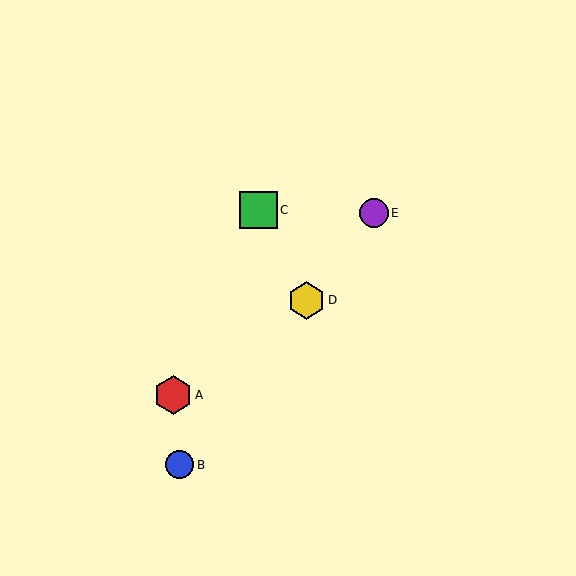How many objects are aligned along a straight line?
3 objects (B, D, E) are aligned along a straight line.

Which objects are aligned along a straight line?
Objects B, D, E are aligned along a straight line.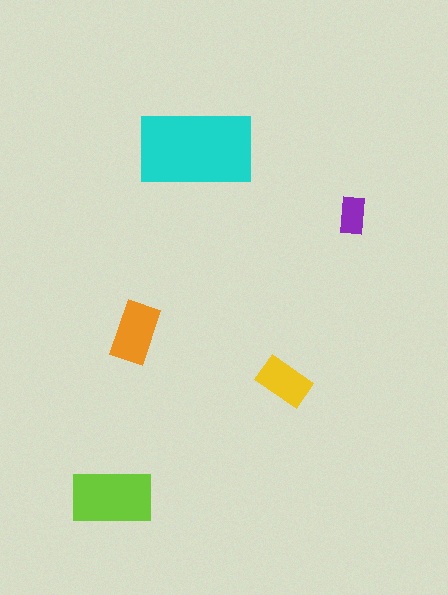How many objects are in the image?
There are 5 objects in the image.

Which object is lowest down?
The lime rectangle is bottommost.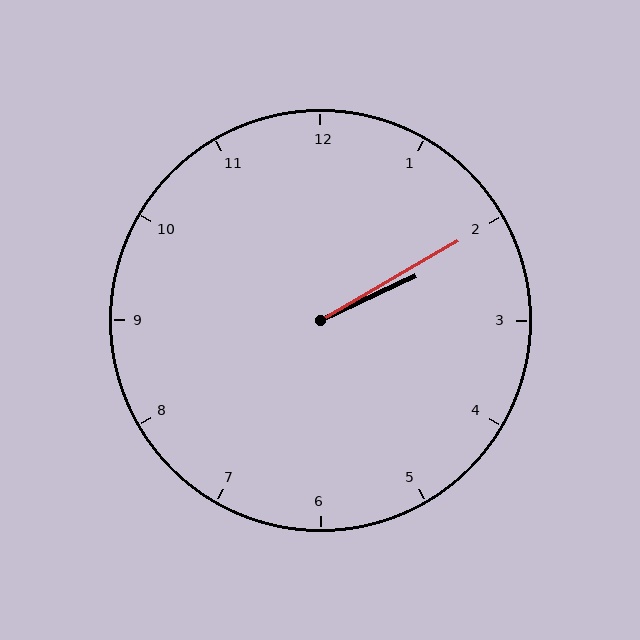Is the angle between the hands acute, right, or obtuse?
It is acute.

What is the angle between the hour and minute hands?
Approximately 5 degrees.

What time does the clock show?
2:10.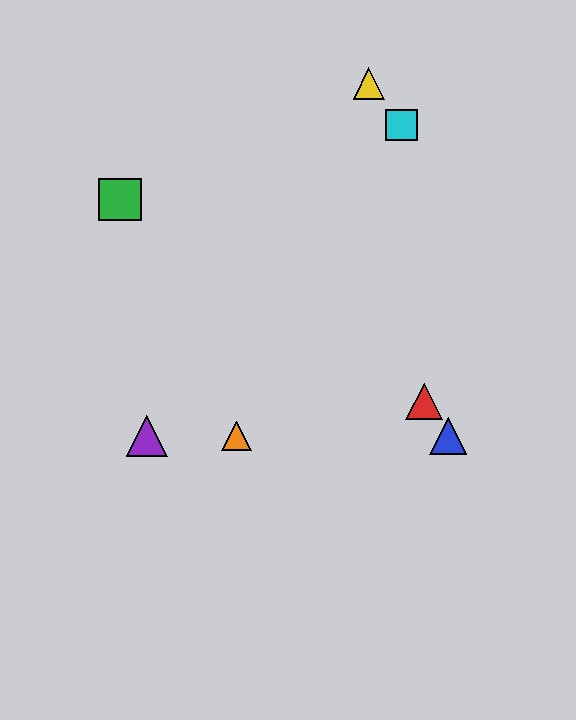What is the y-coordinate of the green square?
The green square is at y≈200.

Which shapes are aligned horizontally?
The blue triangle, the purple triangle, the orange triangle are aligned horizontally.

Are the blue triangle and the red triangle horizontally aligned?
No, the blue triangle is at y≈436 and the red triangle is at y≈401.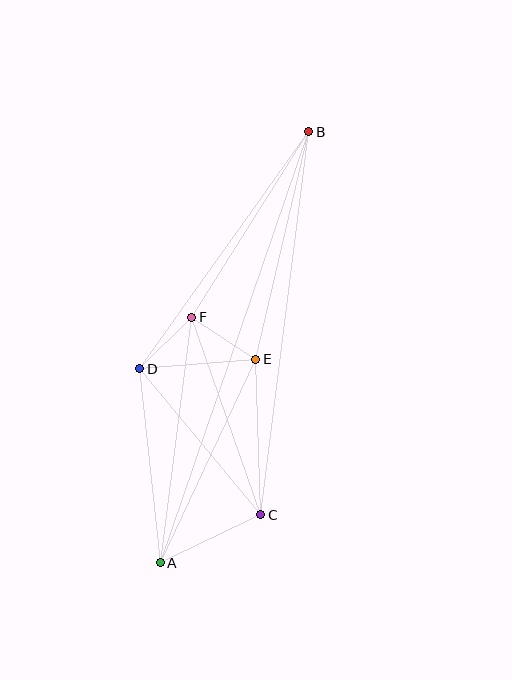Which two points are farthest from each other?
Points A and B are farthest from each other.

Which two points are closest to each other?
Points D and F are closest to each other.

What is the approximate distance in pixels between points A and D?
The distance between A and D is approximately 195 pixels.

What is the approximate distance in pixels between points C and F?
The distance between C and F is approximately 209 pixels.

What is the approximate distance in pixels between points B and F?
The distance between B and F is approximately 219 pixels.